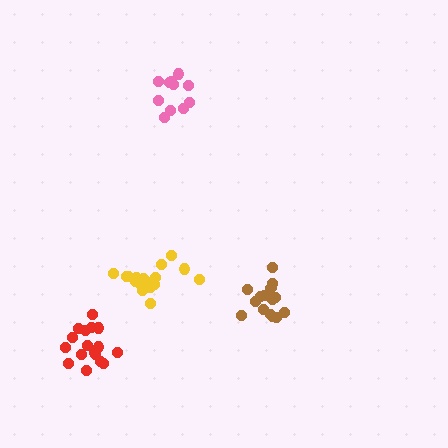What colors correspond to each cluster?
The clusters are colored: brown, pink, yellow, red.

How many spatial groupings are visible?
There are 4 spatial groupings.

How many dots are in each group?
Group 1: 16 dots, Group 2: 11 dots, Group 3: 17 dots, Group 4: 17 dots (61 total).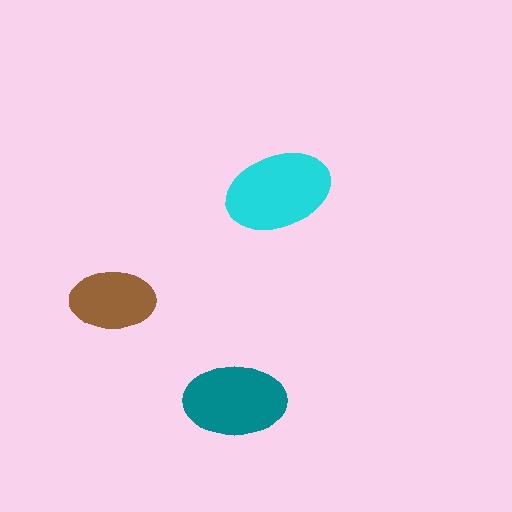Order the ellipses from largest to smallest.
the cyan one, the teal one, the brown one.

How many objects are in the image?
There are 3 objects in the image.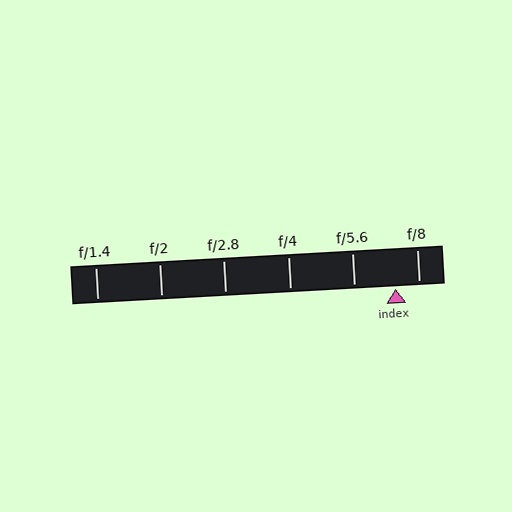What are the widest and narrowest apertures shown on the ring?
The widest aperture shown is f/1.4 and the narrowest is f/8.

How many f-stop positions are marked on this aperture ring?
There are 6 f-stop positions marked.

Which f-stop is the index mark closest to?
The index mark is closest to f/8.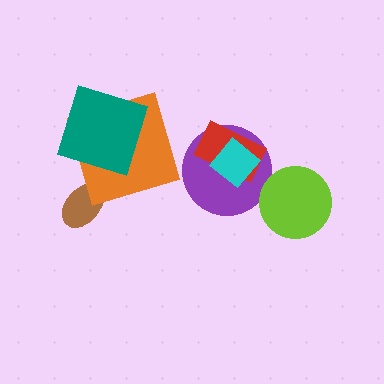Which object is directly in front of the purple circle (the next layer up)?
The red rectangle is directly in front of the purple circle.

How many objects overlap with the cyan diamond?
2 objects overlap with the cyan diamond.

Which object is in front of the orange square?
The teal square is in front of the orange square.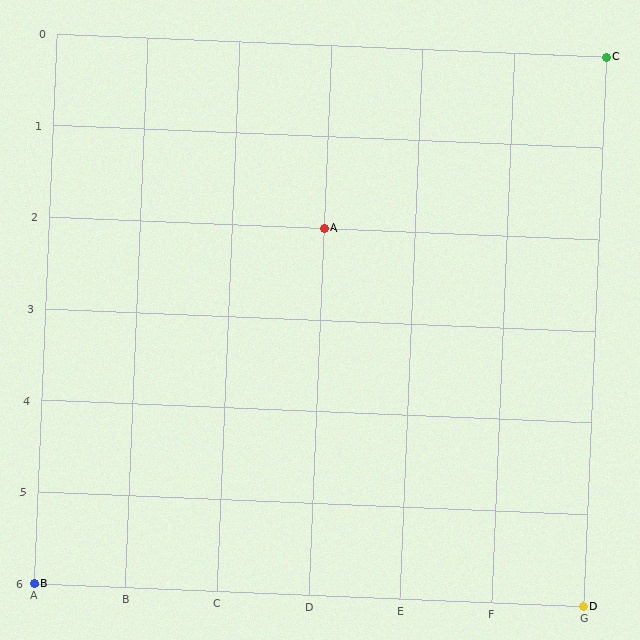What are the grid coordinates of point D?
Point D is at grid coordinates (G, 6).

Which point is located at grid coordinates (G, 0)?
Point C is at (G, 0).